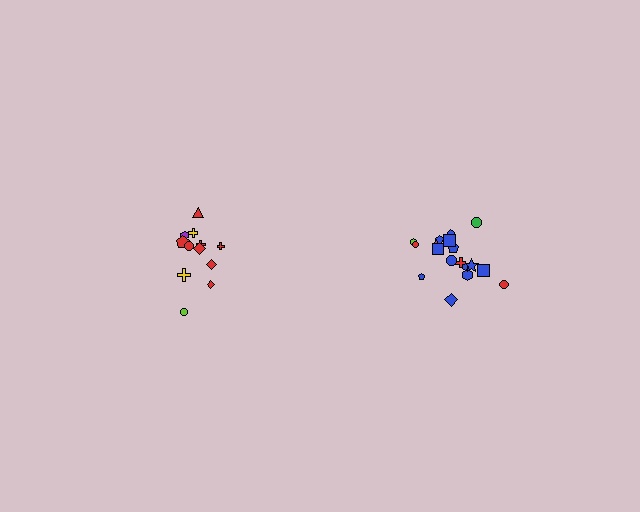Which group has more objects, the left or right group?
The right group.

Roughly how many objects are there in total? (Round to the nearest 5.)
Roughly 30 objects in total.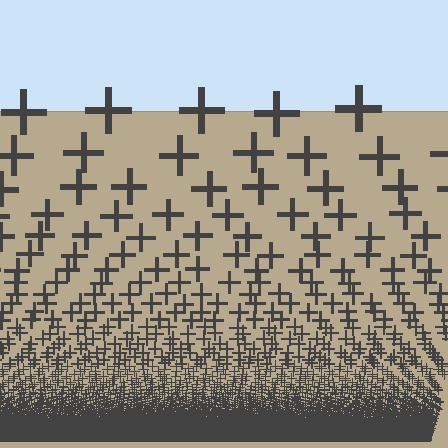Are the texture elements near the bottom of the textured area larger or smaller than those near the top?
Smaller. The gradient is inverted — elements near the bottom are smaller and denser.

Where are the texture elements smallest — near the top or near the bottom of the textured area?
Near the bottom.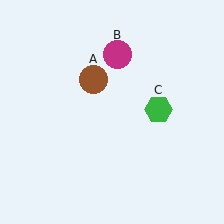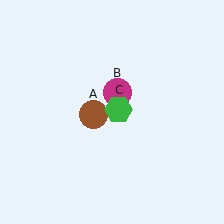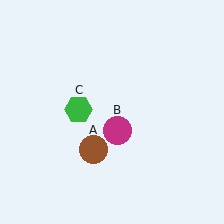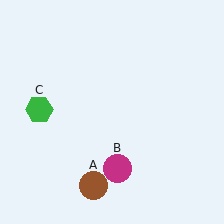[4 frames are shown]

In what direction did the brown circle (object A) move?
The brown circle (object A) moved down.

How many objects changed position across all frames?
3 objects changed position: brown circle (object A), magenta circle (object B), green hexagon (object C).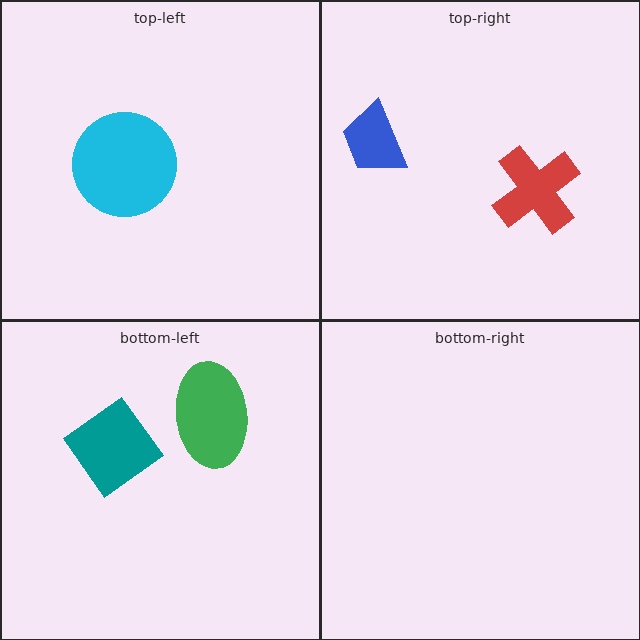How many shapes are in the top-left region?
1.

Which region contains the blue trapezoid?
The top-right region.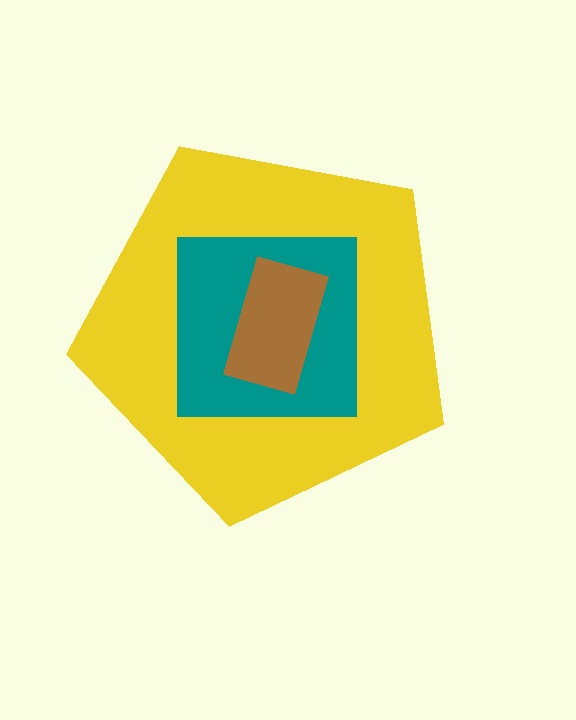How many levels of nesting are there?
3.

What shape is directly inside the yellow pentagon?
The teal square.